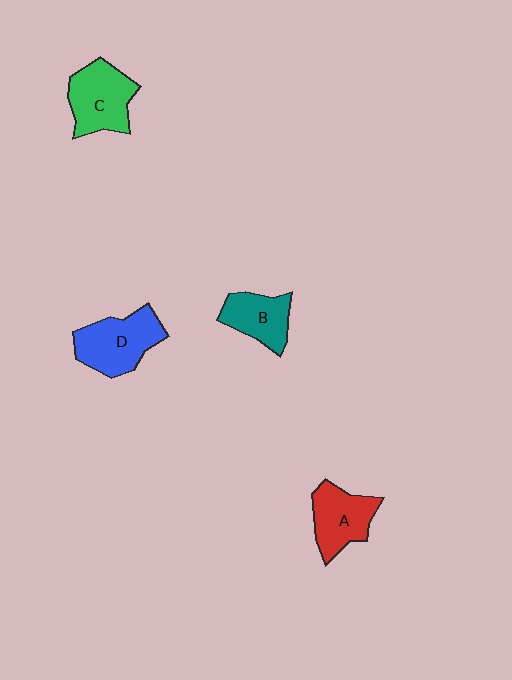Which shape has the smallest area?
Shape B (teal).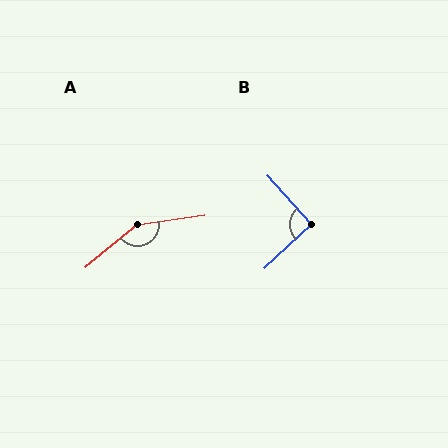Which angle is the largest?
A, at approximately 149 degrees.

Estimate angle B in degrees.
Approximately 90 degrees.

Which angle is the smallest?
B, at approximately 90 degrees.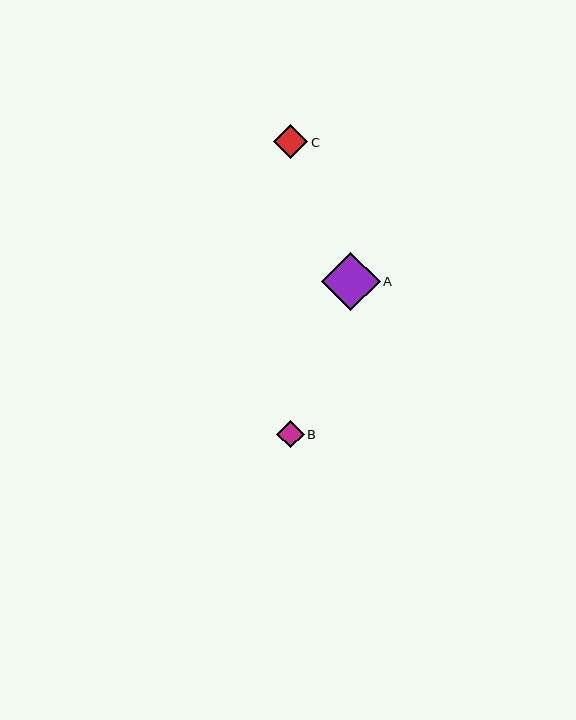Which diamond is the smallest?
Diamond B is the smallest with a size of approximately 27 pixels.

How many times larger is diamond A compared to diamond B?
Diamond A is approximately 2.1 times the size of diamond B.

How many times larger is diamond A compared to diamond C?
Diamond A is approximately 1.7 times the size of diamond C.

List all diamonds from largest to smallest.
From largest to smallest: A, C, B.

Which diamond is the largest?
Diamond A is the largest with a size of approximately 58 pixels.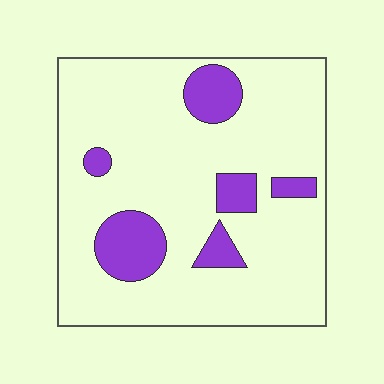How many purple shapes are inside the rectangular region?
6.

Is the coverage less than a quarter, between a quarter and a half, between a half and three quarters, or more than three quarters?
Less than a quarter.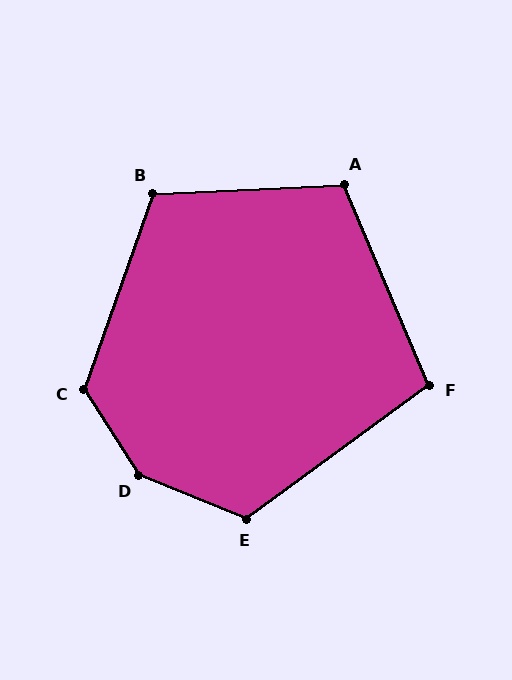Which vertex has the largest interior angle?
D, at approximately 144 degrees.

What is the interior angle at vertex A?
Approximately 110 degrees (obtuse).